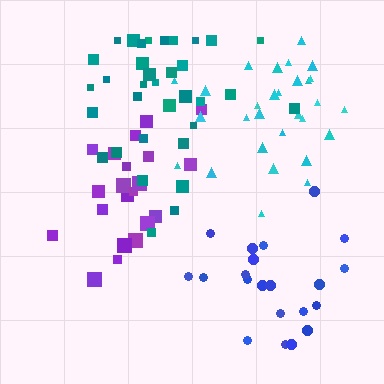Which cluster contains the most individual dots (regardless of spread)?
Teal (34).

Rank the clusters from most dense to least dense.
purple, cyan, blue, teal.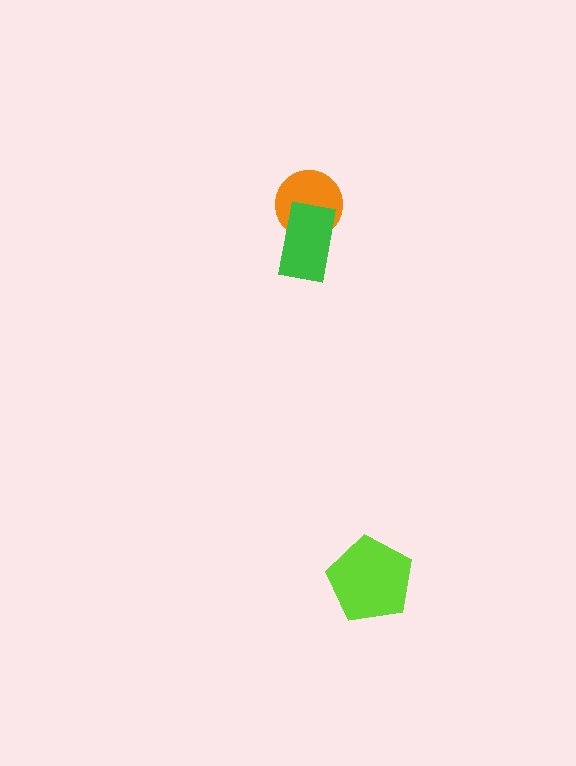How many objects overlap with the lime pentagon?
0 objects overlap with the lime pentagon.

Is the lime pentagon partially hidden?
No, no other shape covers it.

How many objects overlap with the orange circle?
1 object overlaps with the orange circle.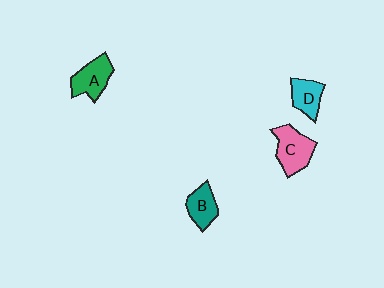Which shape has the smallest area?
Shape D (cyan).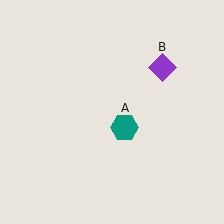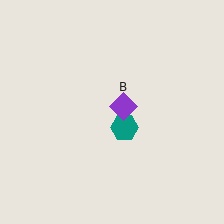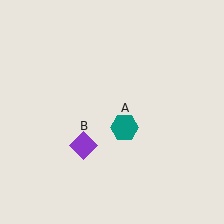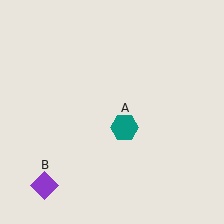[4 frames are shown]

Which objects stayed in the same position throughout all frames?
Teal hexagon (object A) remained stationary.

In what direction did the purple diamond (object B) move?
The purple diamond (object B) moved down and to the left.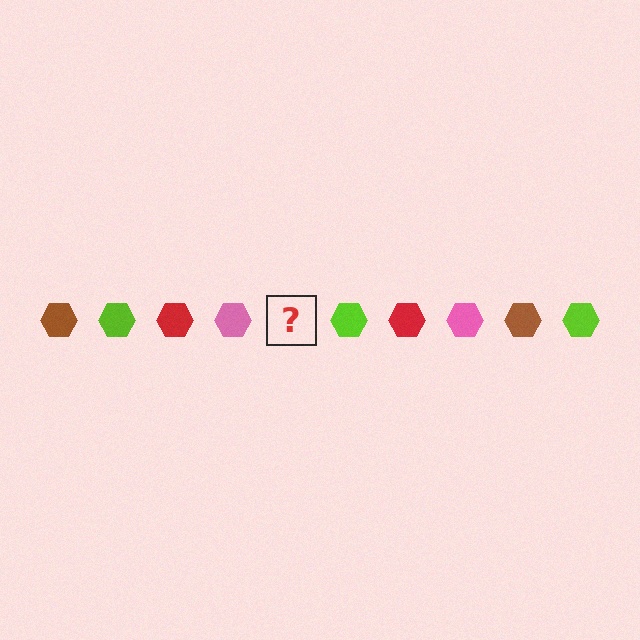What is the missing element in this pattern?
The missing element is a brown hexagon.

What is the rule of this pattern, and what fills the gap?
The rule is that the pattern cycles through brown, lime, red, pink hexagons. The gap should be filled with a brown hexagon.